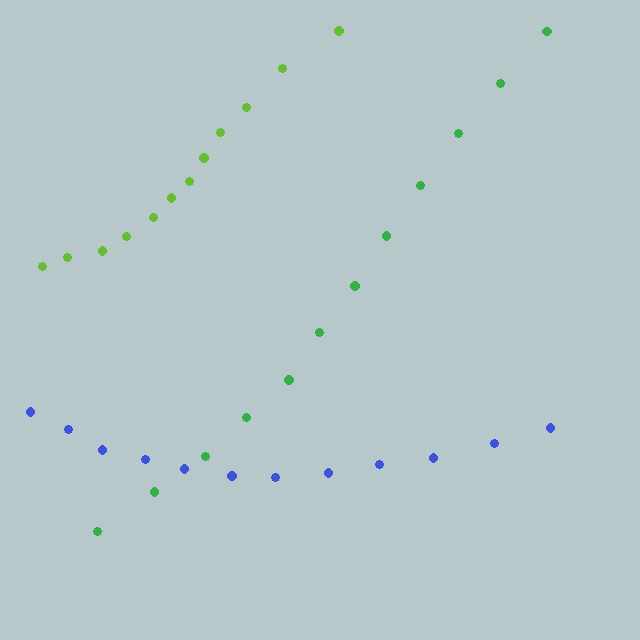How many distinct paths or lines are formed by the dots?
There are 3 distinct paths.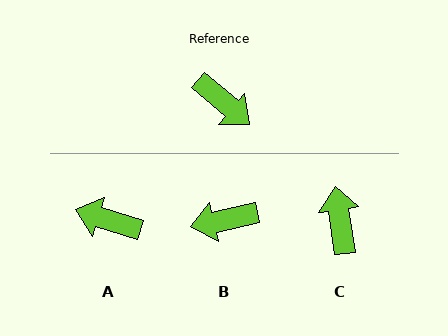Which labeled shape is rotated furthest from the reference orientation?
A, about 157 degrees away.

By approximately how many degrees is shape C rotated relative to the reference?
Approximately 139 degrees counter-clockwise.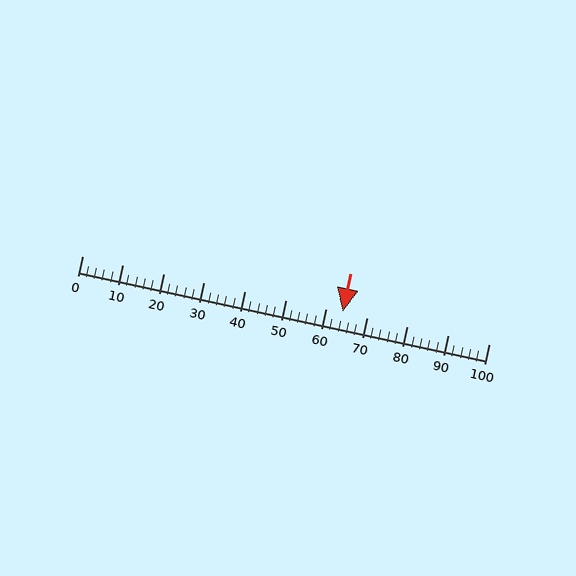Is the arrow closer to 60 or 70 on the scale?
The arrow is closer to 60.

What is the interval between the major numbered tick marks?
The major tick marks are spaced 10 units apart.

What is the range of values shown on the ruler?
The ruler shows values from 0 to 100.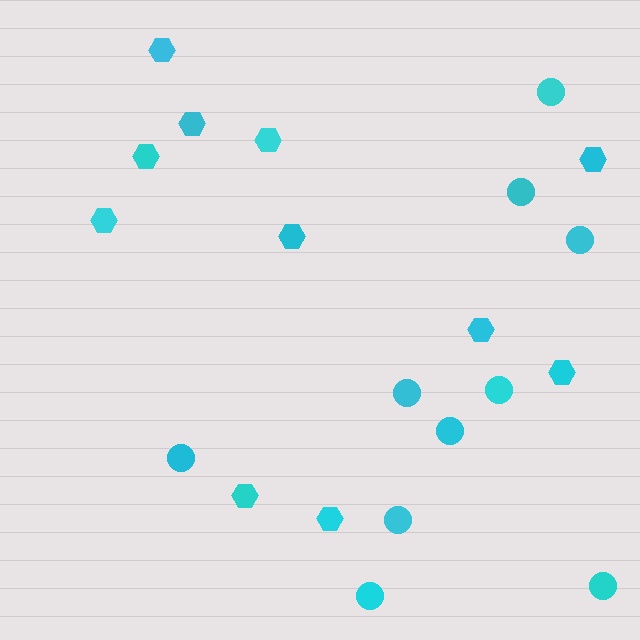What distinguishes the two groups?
There are 2 groups: one group of hexagons (11) and one group of circles (10).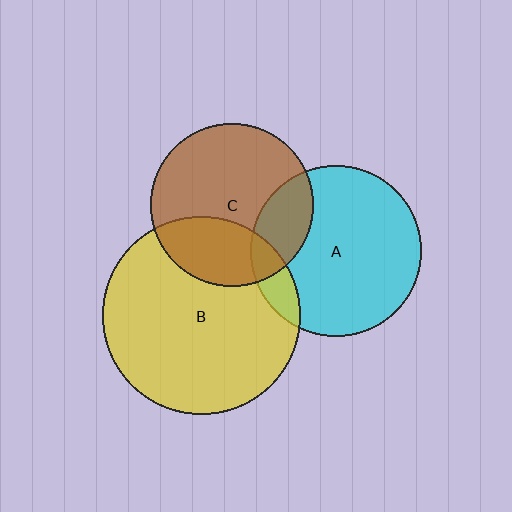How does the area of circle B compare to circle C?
Approximately 1.5 times.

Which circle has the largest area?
Circle B (yellow).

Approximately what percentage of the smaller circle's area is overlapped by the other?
Approximately 20%.